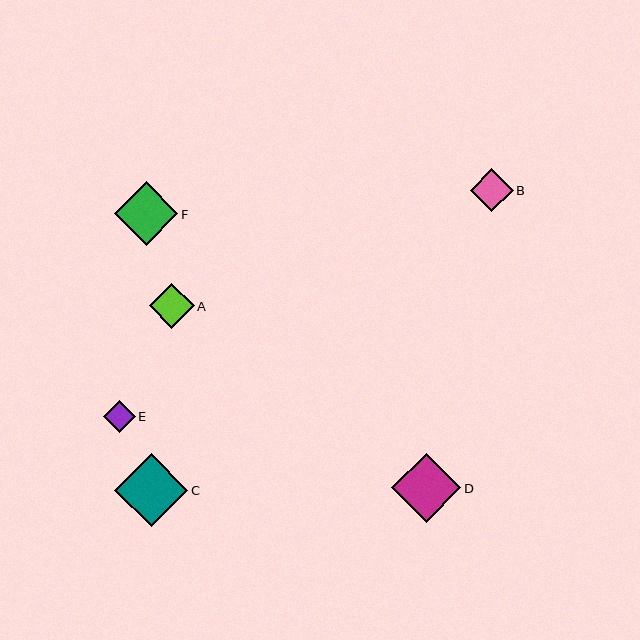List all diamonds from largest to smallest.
From largest to smallest: C, D, F, A, B, E.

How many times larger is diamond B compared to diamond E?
Diamond B is approximately 1.3 times the size of diamond E.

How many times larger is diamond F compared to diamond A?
Diamond F is approximately 1.4 times the size of diamond A.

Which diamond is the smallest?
Diamond E is the smallest with a size of approximately 32 pixels.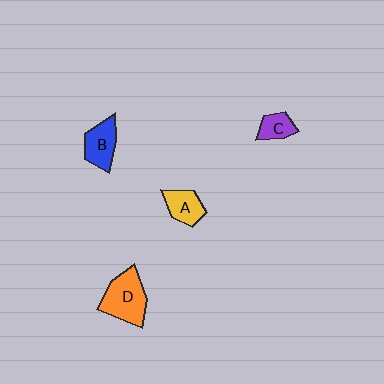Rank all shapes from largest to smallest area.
From largest to smallest: D (orange), B (blue), A (yellow), C (purple).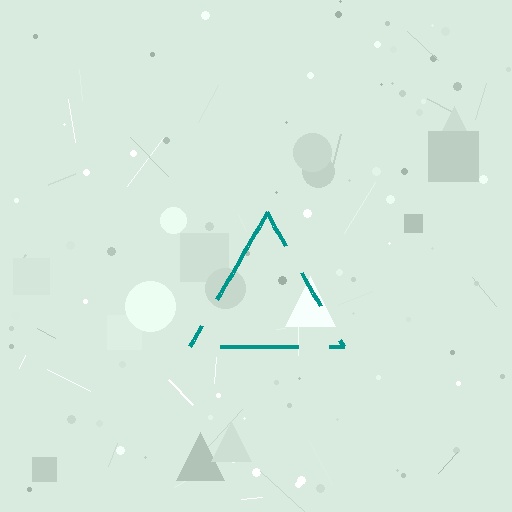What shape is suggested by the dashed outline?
The dashed outline suggests a triangle.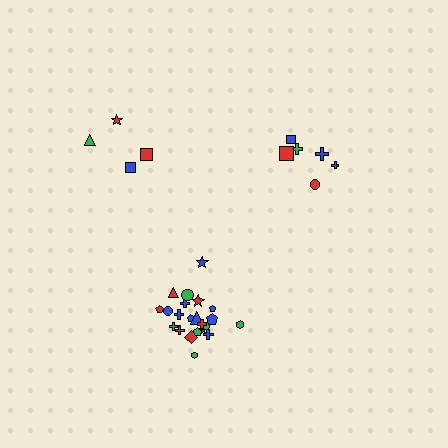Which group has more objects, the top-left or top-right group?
The top-right group.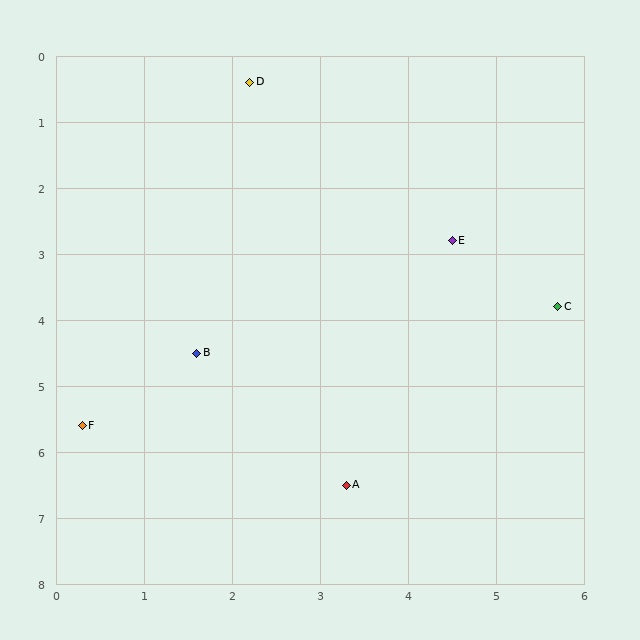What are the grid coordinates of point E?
Point E is at approximately (4.5, 2.8).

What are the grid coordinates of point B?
Point B is at approximately (1.6, 4.5).